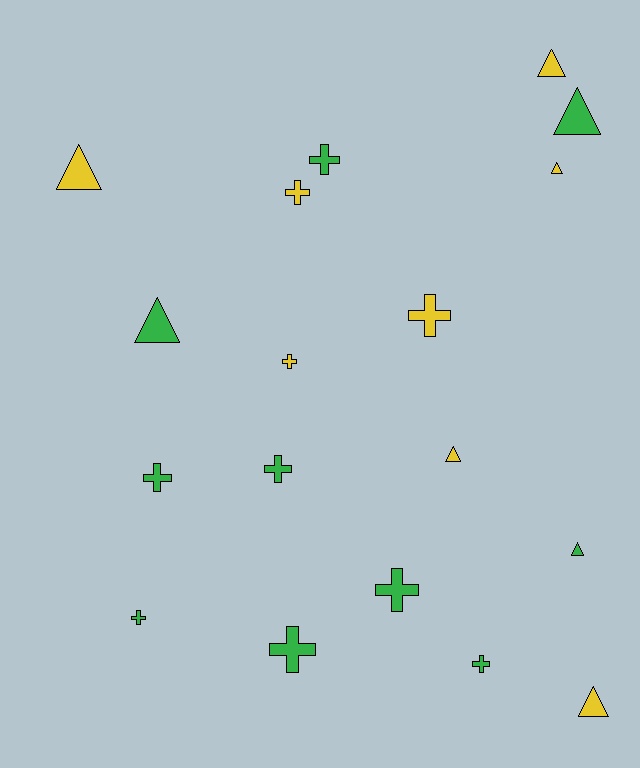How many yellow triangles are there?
There are 5 yellow triangles.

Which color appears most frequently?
Green, with 10 objects.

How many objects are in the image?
There are 18 objects.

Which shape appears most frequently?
Cross, with 10 objects.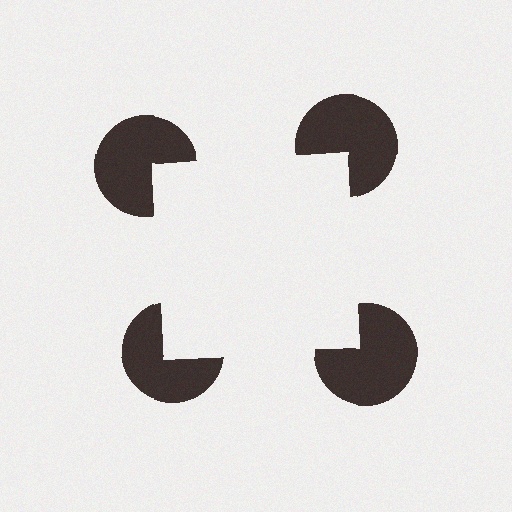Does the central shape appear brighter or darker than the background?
It typically appears slightly brighter than the background, even though no actual brightness change is drawn.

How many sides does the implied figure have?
4 sides.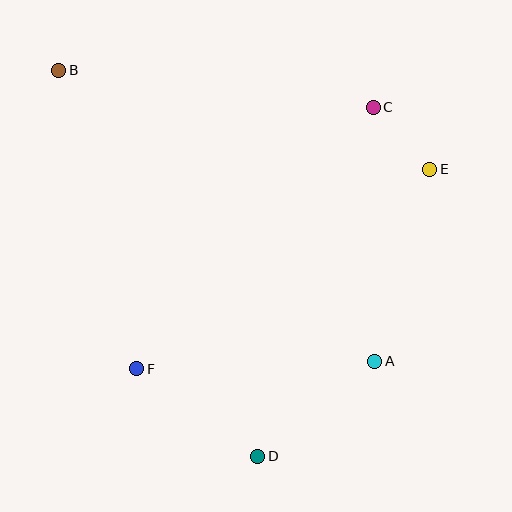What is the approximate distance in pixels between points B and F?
The distance between B and F is approximately 309 pixels.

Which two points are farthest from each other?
Points B and D are farthest from each other.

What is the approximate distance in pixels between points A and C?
The distance between A and C is approximately 254 pixels.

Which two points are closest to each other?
Points C and E are closest to each other.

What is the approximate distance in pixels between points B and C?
The distance between B and C is approximately 317 pixels.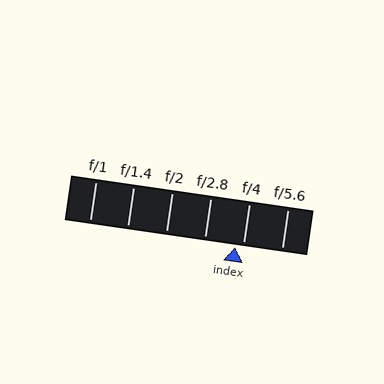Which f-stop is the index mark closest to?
The index mark is closest to f/4.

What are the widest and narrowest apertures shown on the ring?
The widest aperture shown is f/1 and the narrowest is f/5.6.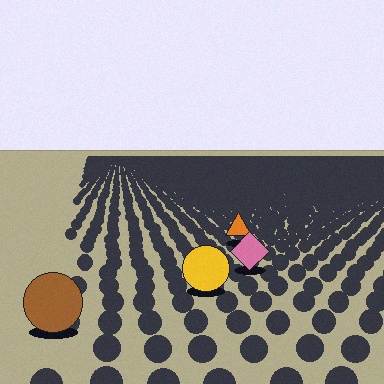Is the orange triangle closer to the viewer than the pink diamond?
No. The pink diamond is closer — you can tell from the texture gradient: the ground texture is coarser near it.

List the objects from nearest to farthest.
From nearest to farthest: the brown circle, the yellow circle, the pink diamond, the orange triangle.